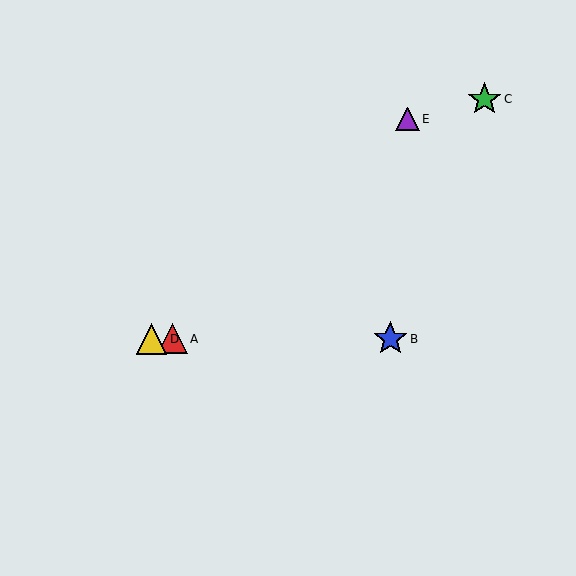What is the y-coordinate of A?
Object A is at y≈339.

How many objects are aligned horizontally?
3 objects (A, B, D) are aligned horizontally.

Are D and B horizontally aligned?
Yes, both are at y≈339.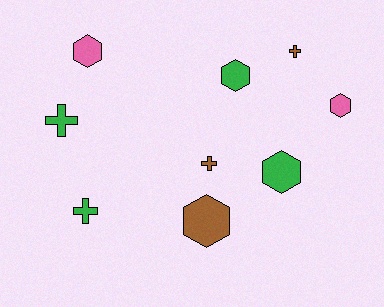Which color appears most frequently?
Green, with 4 objects.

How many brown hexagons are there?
There is 1 brown hexagon.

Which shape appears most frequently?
Hexagon, with 5 objects.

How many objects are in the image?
There are 9 objects.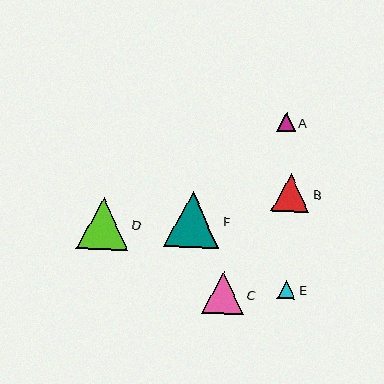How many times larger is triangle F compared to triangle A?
Triangle F is approximately 3.0 times the size of triangle A.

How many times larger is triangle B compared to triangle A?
Triangle B is approximately 2.1 times the size of triangle A.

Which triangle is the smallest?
Triangle E is the smallest with a size of approximately 18 pixels.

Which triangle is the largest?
Triangle F is the largest with a size of approximately 56 pixels.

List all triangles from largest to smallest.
From largest to smallest: F, D, C, B, A, E.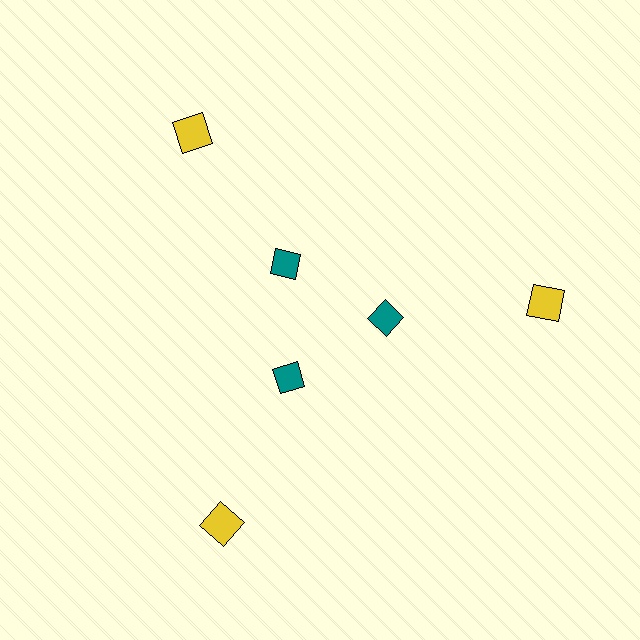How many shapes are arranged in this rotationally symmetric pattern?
There are 6 shapes, arranged in 3 groups of 2.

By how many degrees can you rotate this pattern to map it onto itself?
The pattern maps onto itself every 120 degrees of rotation.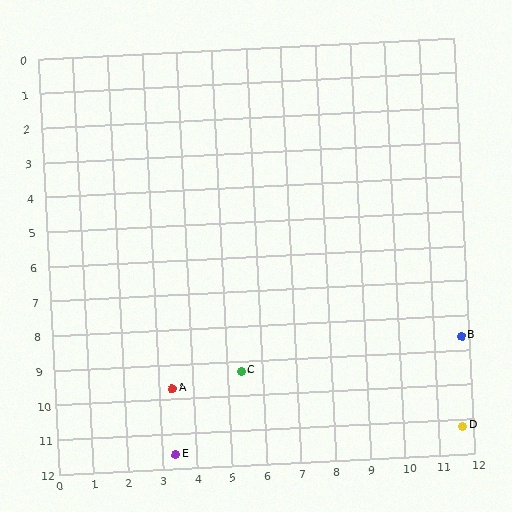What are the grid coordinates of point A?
Point A is at approximately (3.4, 9.7).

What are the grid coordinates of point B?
Point B is at approximately (11.8, 8.6).